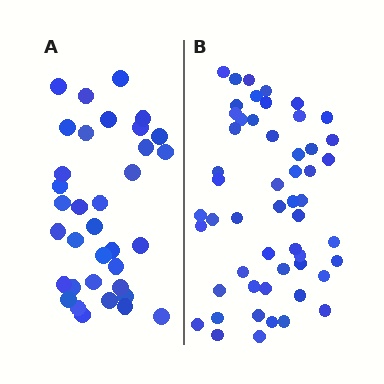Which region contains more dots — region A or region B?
Region B (the right region) has more dots.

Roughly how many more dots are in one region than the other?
Region B has approximately 20 more dots than region A.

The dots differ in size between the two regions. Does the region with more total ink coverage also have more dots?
No. Region A has more total ink coverage because its dots are larger, but region B actually contains more individual dots. Total area can be misleading — the number of items is what matters here.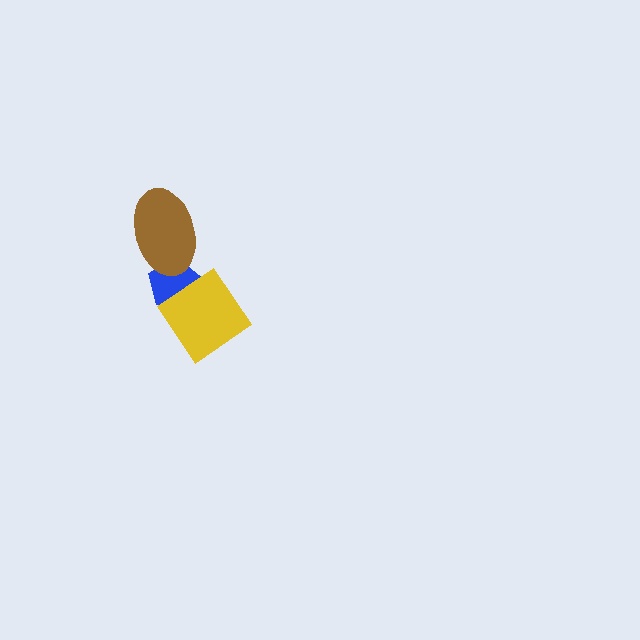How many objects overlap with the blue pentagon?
2 objects overlap with the blue pentagon.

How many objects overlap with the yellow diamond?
1 object overlaps with the yellow diamond.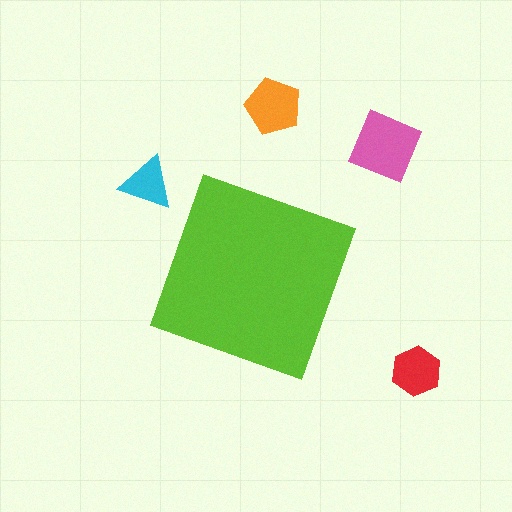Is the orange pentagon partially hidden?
No, the orange pentagon is fully visible.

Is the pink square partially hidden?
No, the pink square is fully visible.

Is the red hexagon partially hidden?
No, the red hexagon is fully visible.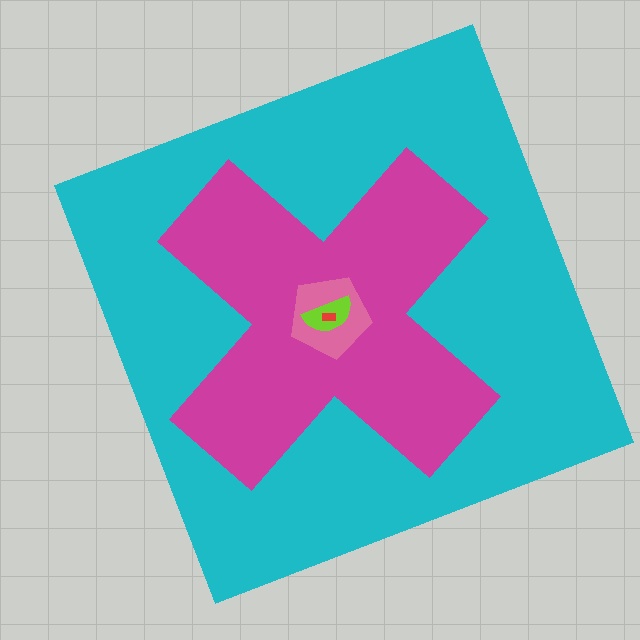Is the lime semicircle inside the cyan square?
Yes.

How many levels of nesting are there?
5.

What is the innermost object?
The red rectangle.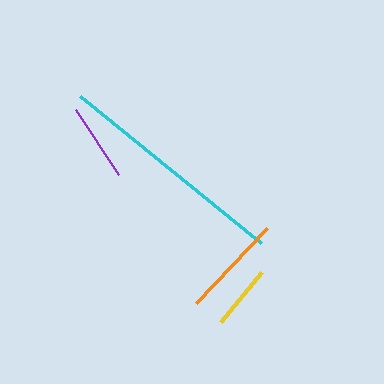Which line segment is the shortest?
The yellow line is the shortest at approximately 65 pixels.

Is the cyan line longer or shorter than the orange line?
The cyan line is longer than the orange line.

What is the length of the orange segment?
The orange segment is approximately 103 pixels long.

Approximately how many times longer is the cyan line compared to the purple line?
The cyan line is approximately 3.0 times the length of the purple line.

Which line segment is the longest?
The cyan line is the longest at approximately 233 pixels.